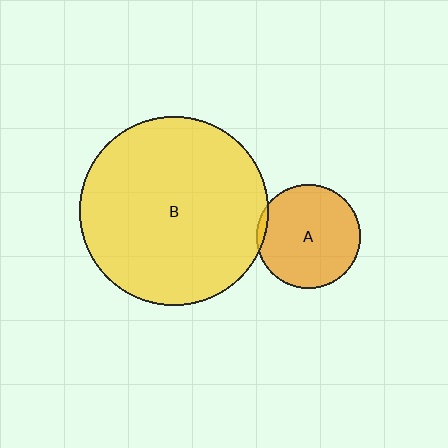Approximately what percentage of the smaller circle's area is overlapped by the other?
Approximately 5%.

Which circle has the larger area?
Circle B (yellow).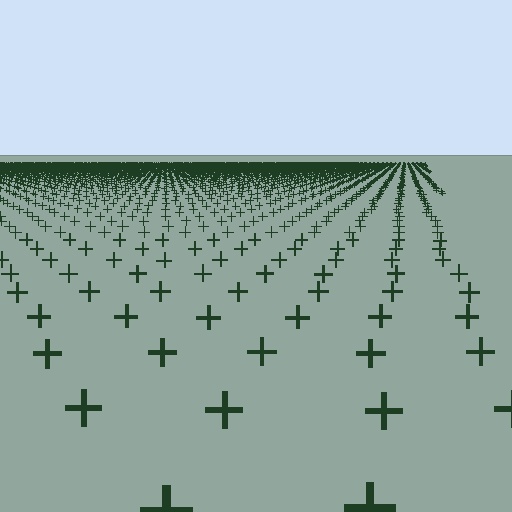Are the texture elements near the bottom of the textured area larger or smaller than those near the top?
Larger. Near the bottom, elements are closer to the viewer and appear at a bigger on-screen size.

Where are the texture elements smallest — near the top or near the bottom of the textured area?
Near the top.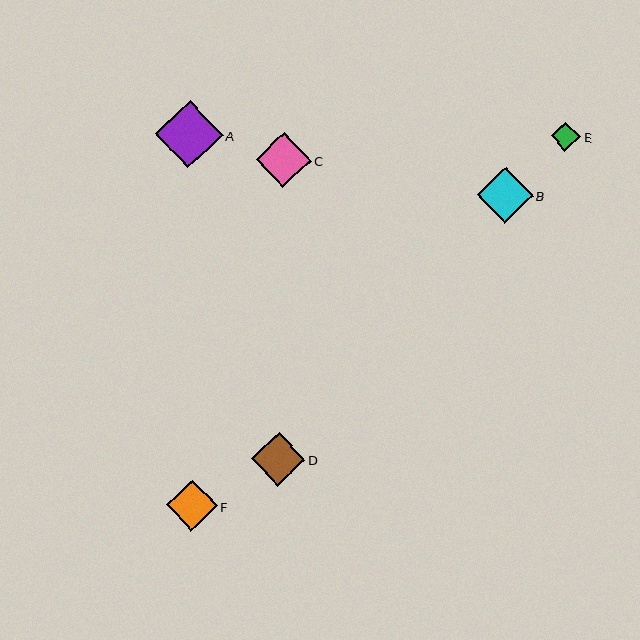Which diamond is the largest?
Diamond A is the largest with a size of approximately 68 pixels.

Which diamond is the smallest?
Diamond E is the smallest with a size of approximately 30 pixels.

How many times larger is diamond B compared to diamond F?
Diamond B is approximately 1.1 times the size of diamond F.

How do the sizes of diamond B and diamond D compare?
Diamond B and diamond D are approximately the same size.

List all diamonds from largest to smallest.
From largest to smallest: A, B, C, D, F, E.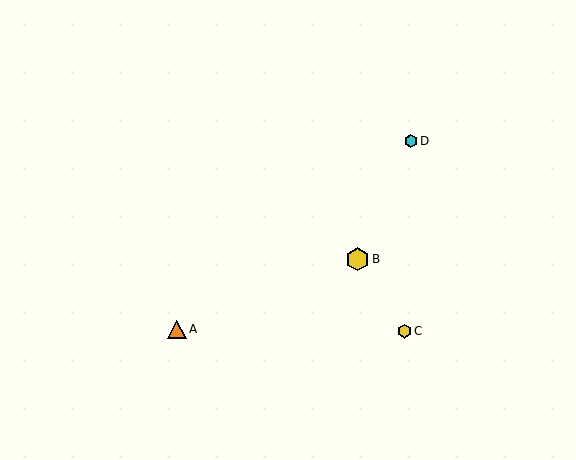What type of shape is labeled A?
Shape A is an orange triangle.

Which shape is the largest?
The yellow hexagon (labeled B) is the largest.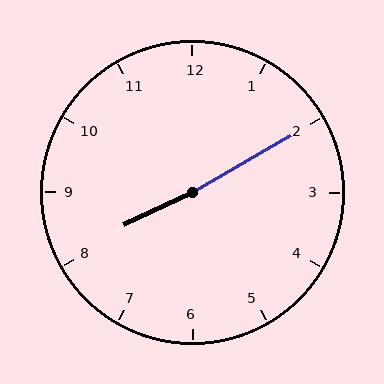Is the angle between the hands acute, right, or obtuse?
It is obtuse.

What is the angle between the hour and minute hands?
Approximately 175 degrees.